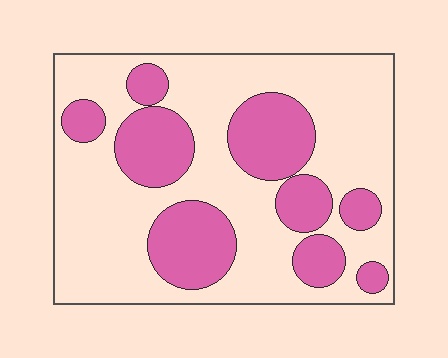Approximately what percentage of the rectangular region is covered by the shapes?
Approximately 30%.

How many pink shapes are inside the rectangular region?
9.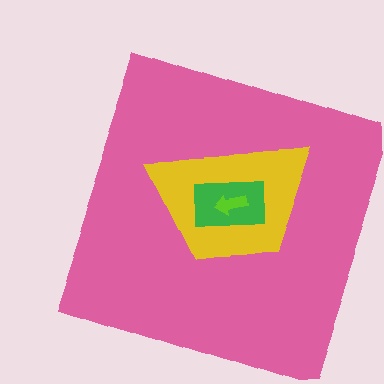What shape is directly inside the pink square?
The yellow trapezoid.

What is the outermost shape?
The pink square.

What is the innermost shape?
The lime arrow.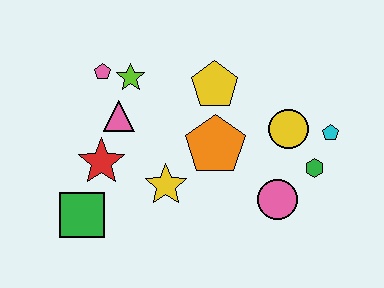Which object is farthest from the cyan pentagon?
The green square is farthest from the cyan pentagon.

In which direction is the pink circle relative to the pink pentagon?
The pink circle is to the right of the pink pentagon.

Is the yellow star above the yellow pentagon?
No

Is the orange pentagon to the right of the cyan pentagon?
No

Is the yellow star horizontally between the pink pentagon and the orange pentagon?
Yes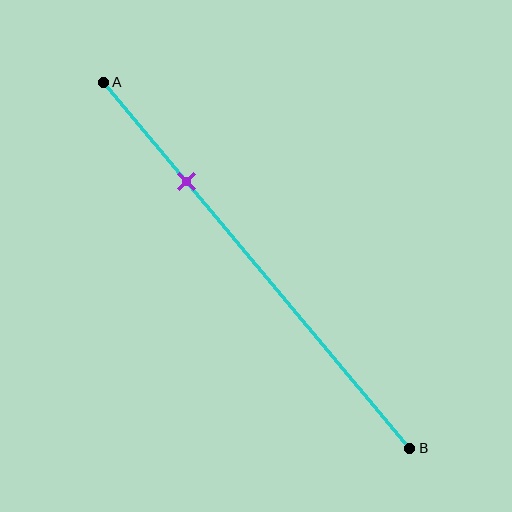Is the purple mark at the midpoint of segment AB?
No, the mark is at about 25% from A, not at the 50% midpoint.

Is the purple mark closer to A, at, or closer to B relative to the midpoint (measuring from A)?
The purple mark is closer to point A than the midpoint of segment AB.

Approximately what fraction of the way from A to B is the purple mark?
The purple mark is approximately 25% of the way from A to B.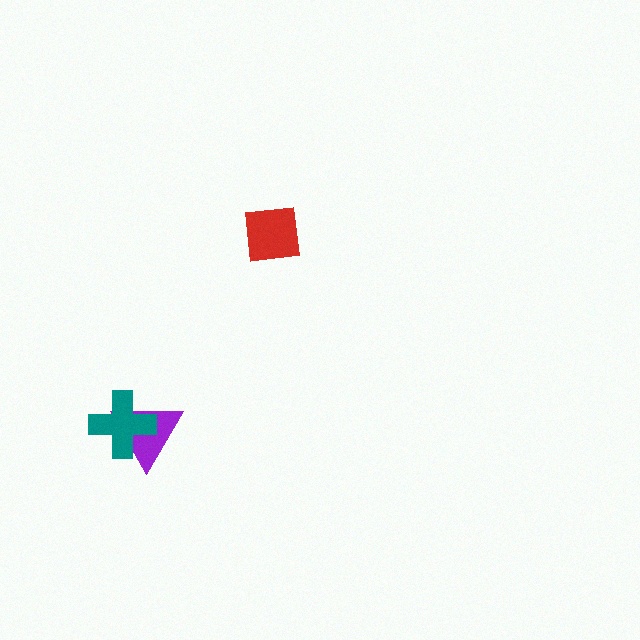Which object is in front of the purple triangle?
The teal cross is in front of the purple triangle.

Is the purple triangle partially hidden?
Yes, it is partially covered by another shape.